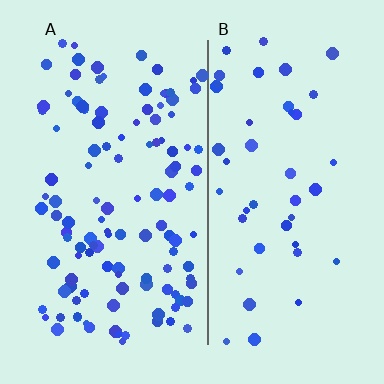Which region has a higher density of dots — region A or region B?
A (the left).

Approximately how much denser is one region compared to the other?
Approximately 2.7× — region A over region B.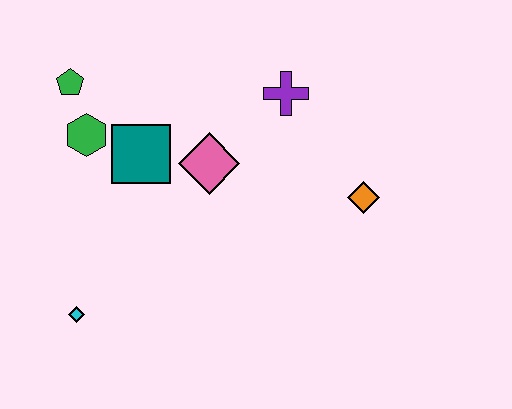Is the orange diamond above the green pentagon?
No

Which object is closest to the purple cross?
The pink diamond is closest to the purple cross.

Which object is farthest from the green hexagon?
The orange diamond is farthest from the green hexagon.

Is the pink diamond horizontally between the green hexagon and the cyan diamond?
No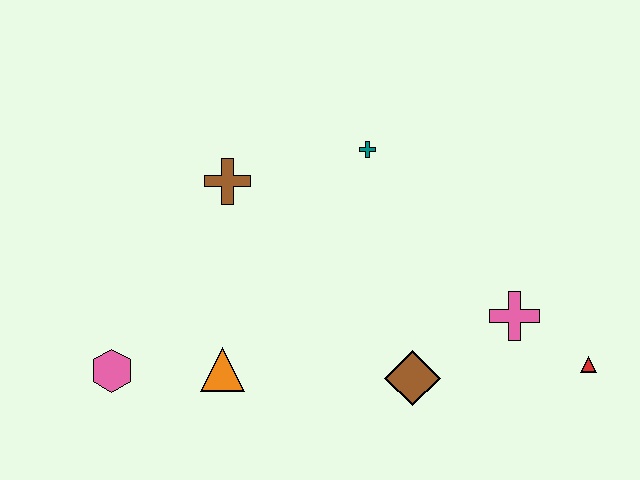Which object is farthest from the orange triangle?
The red triangle is farthest from the orange triangle.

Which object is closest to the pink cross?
The red triangle is closest to the pink cross.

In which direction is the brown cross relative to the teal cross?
The brown cross is to the left of the teal cross.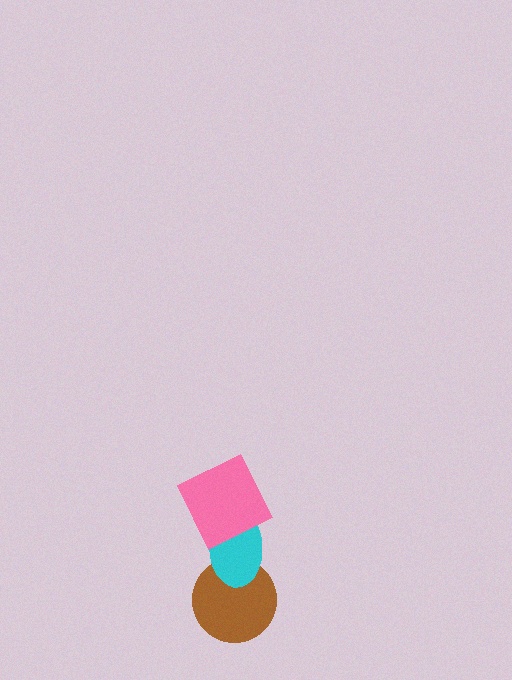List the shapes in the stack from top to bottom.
From top to bottom: the pink square, the cyan ellipse, the brown circle.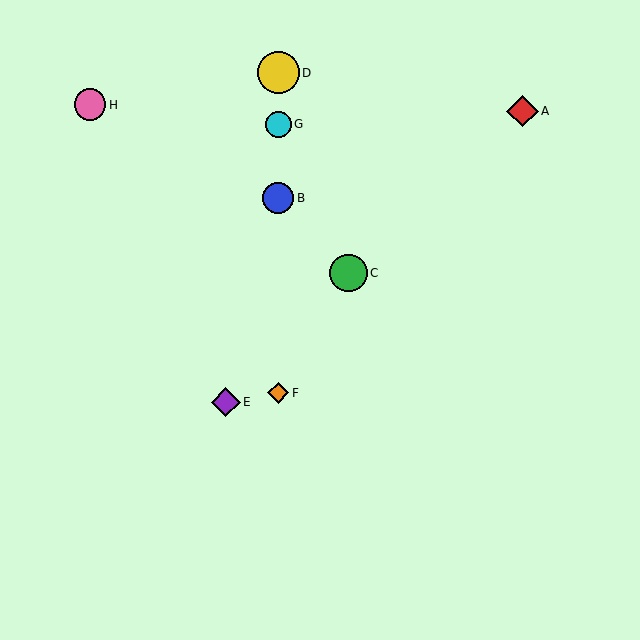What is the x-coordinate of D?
Object D is at x≈278.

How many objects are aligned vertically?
4 objects (B, D, F, G) are aligned vertically.